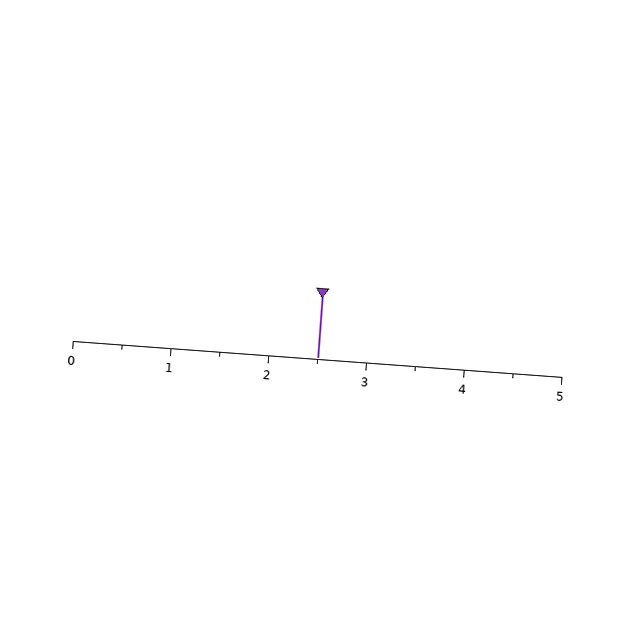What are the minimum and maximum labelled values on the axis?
The axis runs from 0 to 5.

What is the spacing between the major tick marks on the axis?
The major ticks are spaced 1 apart.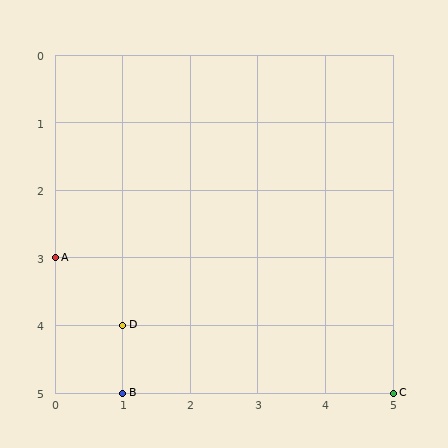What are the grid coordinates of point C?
Point C is at grid coordinates (5, 5).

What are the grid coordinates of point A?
Point A is at grid coordinates (0, 3).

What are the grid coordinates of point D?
Point D is at grid coordinates (1, 4).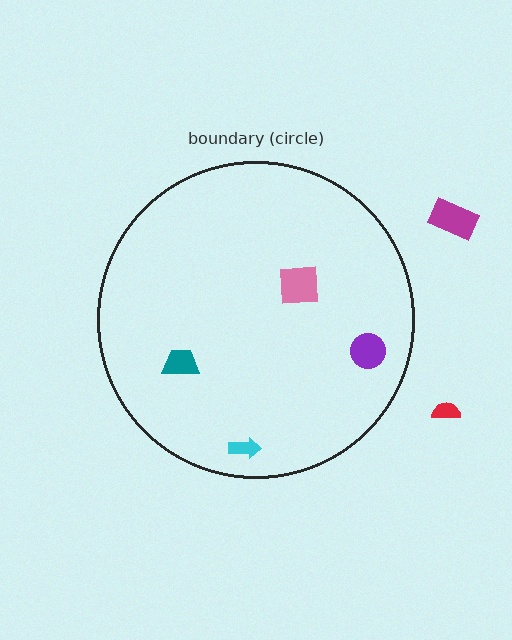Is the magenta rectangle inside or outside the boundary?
Outside.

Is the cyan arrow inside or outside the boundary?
Inside.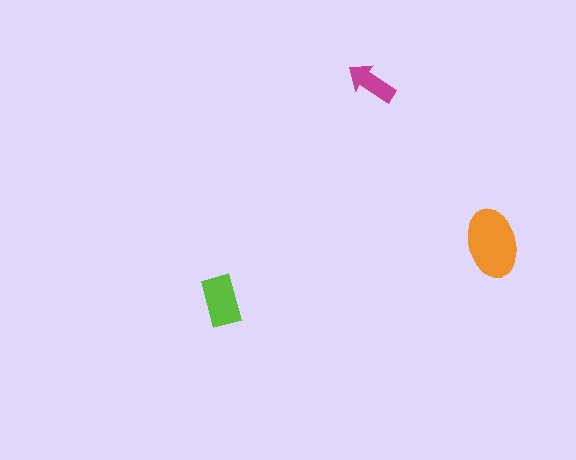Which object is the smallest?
The magenta arrow.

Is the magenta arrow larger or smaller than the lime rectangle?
Smaller.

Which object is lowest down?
The lime rectangle is bottommost.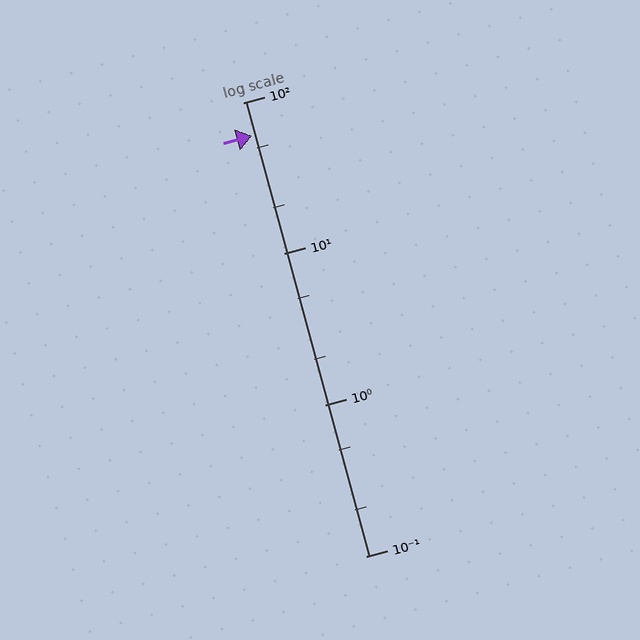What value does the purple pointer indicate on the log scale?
The pointer indicates approximately 60.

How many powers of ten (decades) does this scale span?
The scale spans 3 decades, from 0.1 to 100.